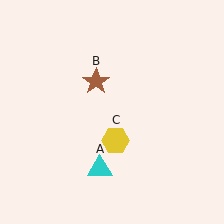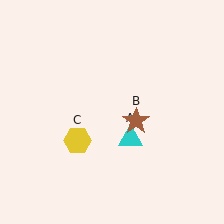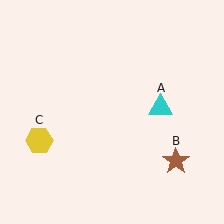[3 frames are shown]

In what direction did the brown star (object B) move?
The brown star (object B) moved down and to the right.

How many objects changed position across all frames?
3 objects changed position: cyan triangle (object A), brown star (object B), yellow hexagon (object C).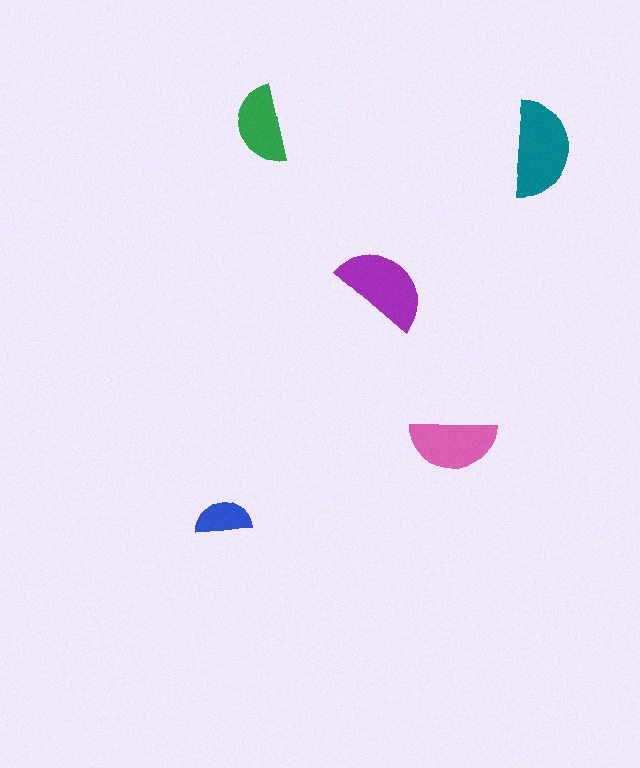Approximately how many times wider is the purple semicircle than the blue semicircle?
About 1.5 times wider.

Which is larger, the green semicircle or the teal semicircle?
The teal one.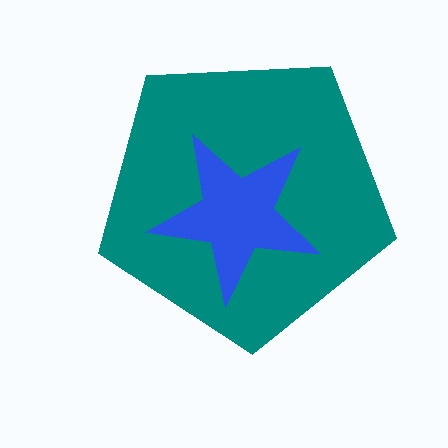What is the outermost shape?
The teal pentagon.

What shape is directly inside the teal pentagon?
The blue star.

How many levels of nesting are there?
2.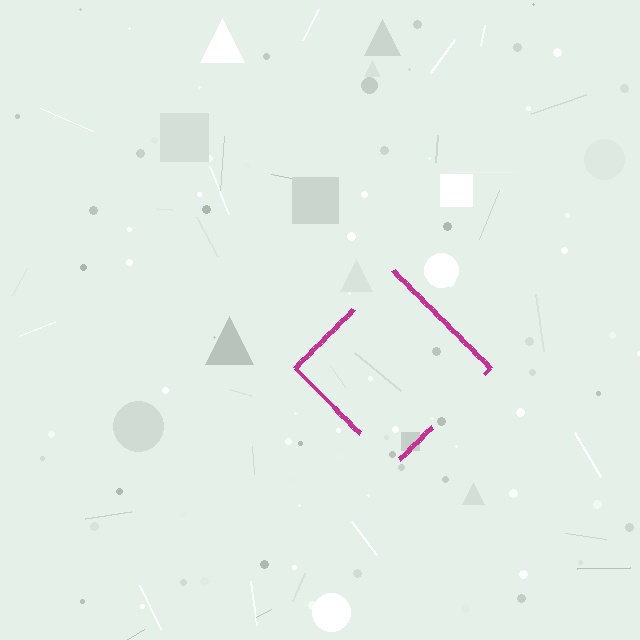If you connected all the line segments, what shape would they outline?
They would outline a diamond.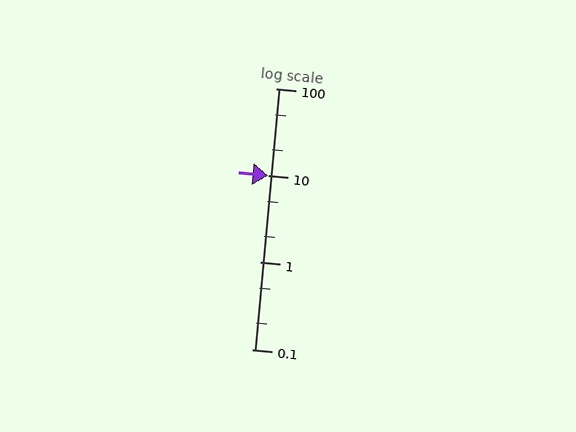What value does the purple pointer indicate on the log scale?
The pointer indicates approximately 9.9.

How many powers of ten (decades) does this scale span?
The scale spans 3 decades, from 0.1 to 100.